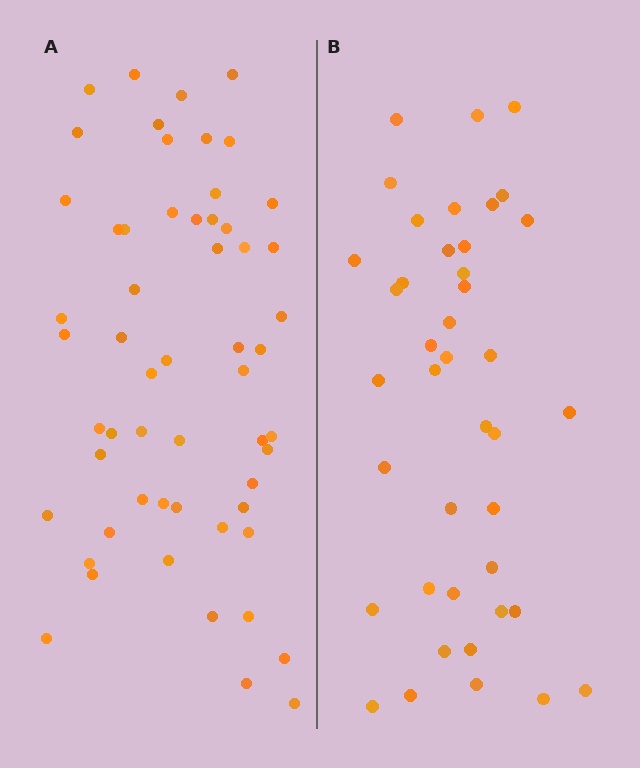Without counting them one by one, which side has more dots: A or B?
Region A (the left region) has more dots.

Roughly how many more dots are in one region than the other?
Region A has approximately 15 more dots than region B.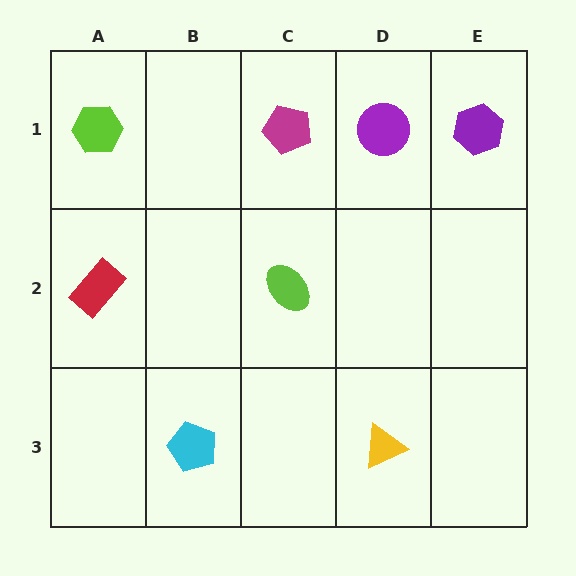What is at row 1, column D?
A purple circle.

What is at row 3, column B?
A cyan pentagon.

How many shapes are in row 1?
4 shapes.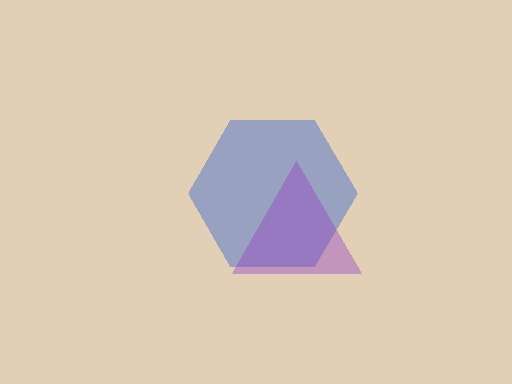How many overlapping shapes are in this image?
There are 2 overlapping shapes in the image.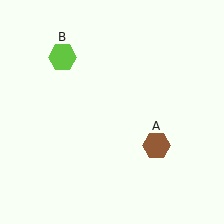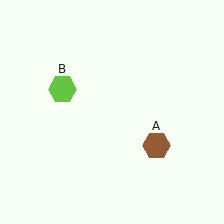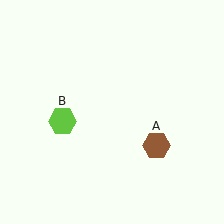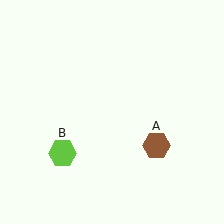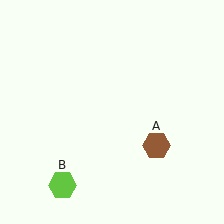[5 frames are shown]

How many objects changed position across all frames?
1 object changed position: lime hexagon (object B).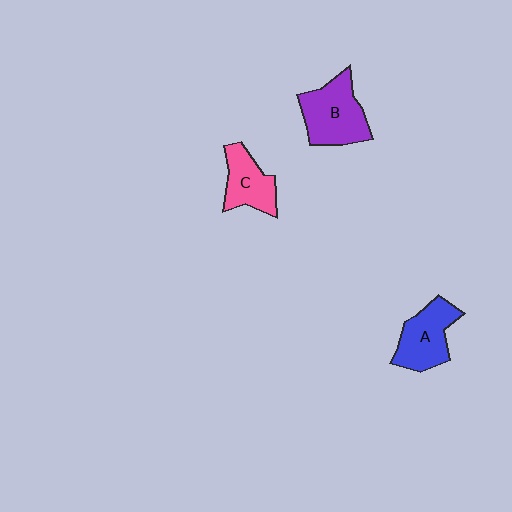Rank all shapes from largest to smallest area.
From largest to smallest: B (purple), A (blue), C (pink).